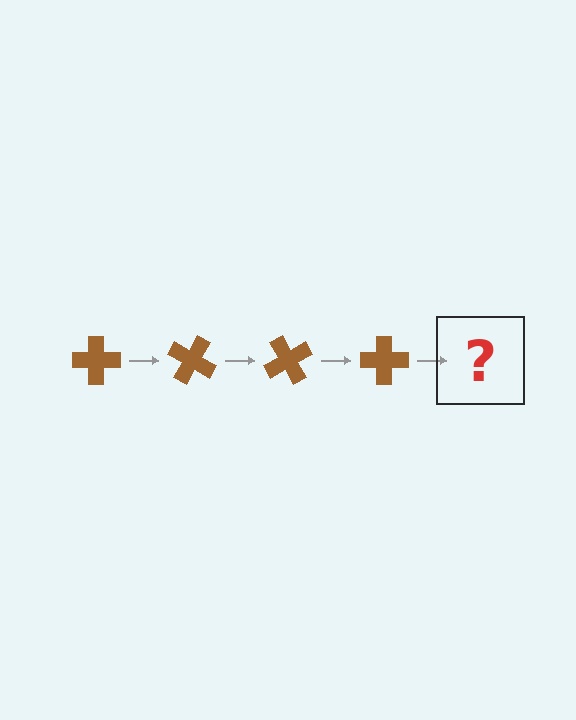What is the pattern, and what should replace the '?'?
The pattern is that the cross rotates 30 degrees each step. The '?' should be a brown cross rotated 120 degrees.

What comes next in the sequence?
The next element should be a brown cross rotated 120 degrees.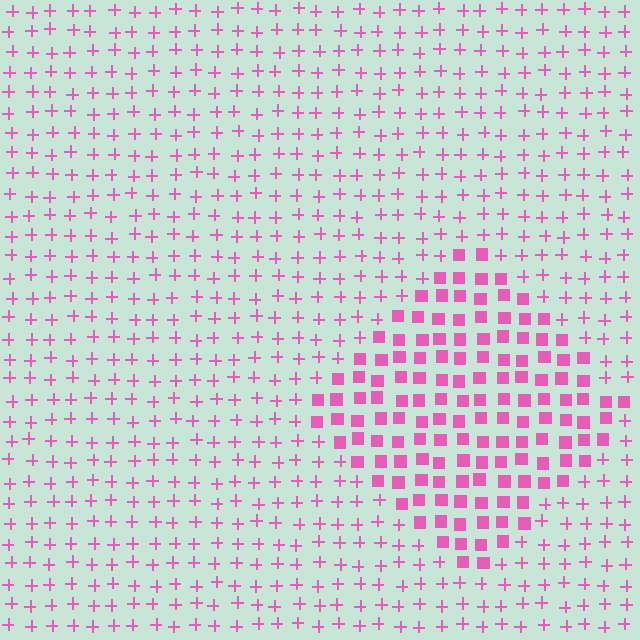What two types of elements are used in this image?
The image uses squares inside the diamond region and plus signs outside it.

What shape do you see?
I see a diamond.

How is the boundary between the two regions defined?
The boundary is defined by a change in element shape: squares inside vs. plus signs outside. All elements share the same color and spacing.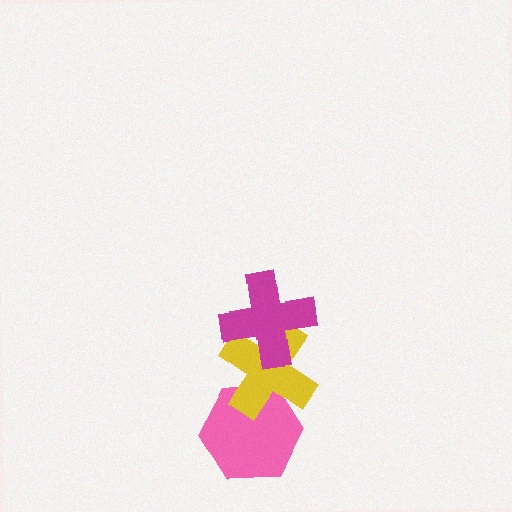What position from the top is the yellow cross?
The yellow cross is 2nd from the top.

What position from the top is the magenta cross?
The magenta cross is 1st from the top.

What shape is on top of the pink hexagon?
The yellow cross is on top of the pink hexagon.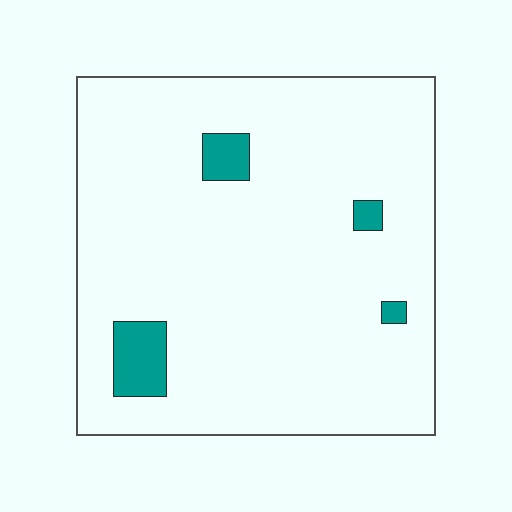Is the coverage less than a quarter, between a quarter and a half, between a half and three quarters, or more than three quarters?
Less than a quarter.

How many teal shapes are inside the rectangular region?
4.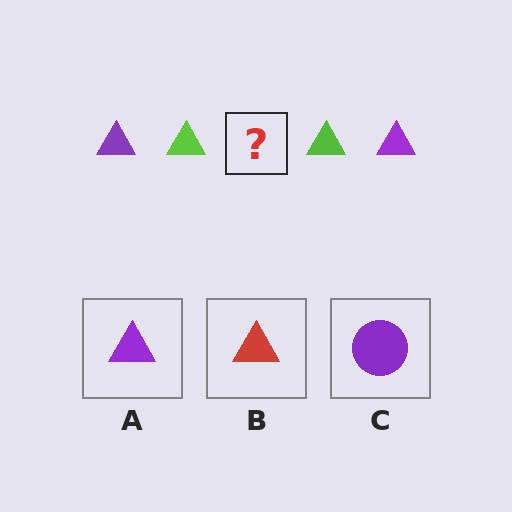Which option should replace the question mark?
Option A.